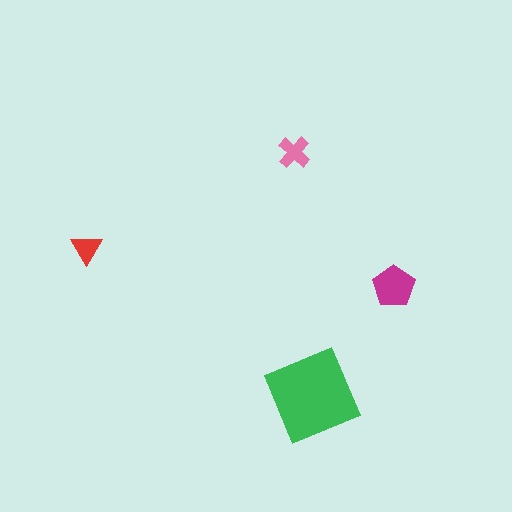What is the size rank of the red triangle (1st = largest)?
4th.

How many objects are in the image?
There are 4 objects in the image.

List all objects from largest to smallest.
The green diamond, the magenta pentagon, the pink cross, the red triangle.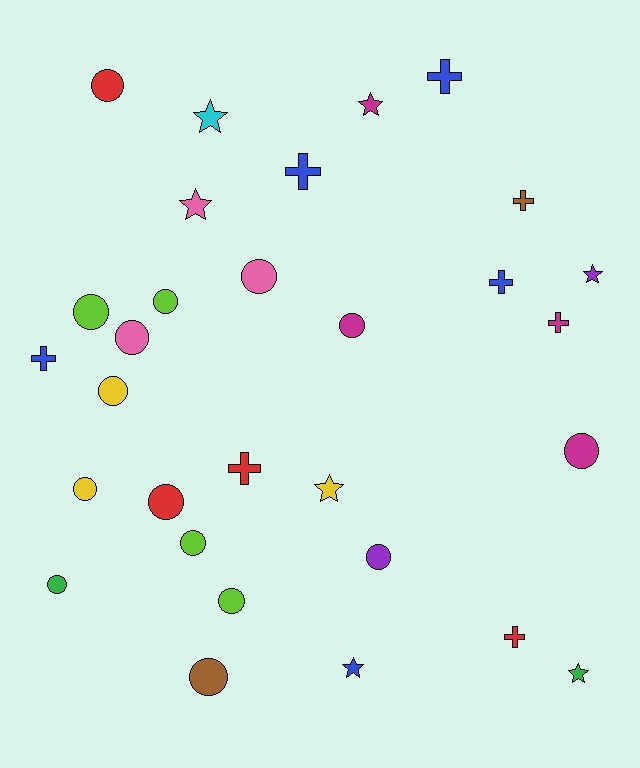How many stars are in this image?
There are 7 stars.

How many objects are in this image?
There are 30 objects.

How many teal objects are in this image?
There are no teal objects.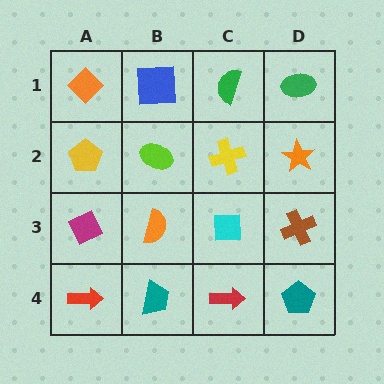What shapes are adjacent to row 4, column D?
A brown cross (row 3, column D), a red arrow (row 4, column C).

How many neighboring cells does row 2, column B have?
4.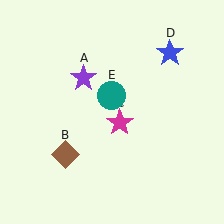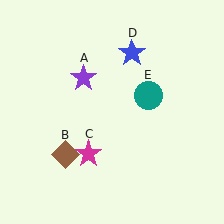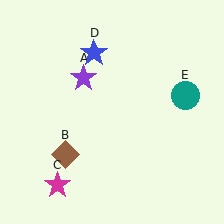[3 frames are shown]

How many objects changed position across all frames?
3 objects changed position: magenta star (object C), blue star (object D), teal circle (object E).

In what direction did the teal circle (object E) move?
The teal circle (object E) moved right.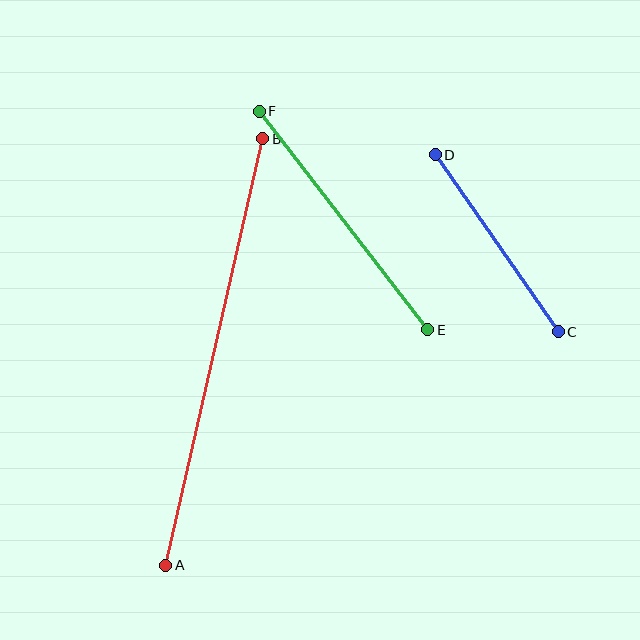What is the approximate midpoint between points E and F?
The midpoint is at approximately (343, 221) pixels.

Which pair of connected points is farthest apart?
Points A and B are farthest apart.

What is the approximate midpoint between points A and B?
The midpoint is at approximately (214, 352) pixels.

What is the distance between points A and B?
The distance is approximately 438 pixels.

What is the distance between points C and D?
The distance is approximately 216 pixels.